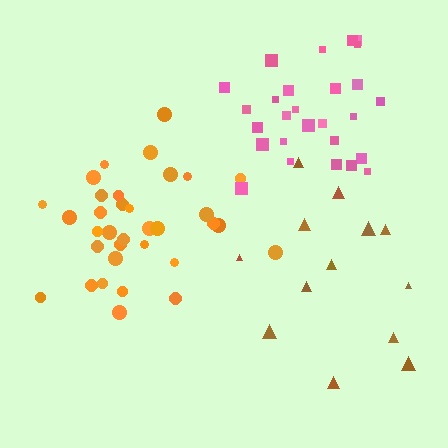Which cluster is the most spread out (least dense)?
Brown.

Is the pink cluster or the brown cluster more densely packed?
Pink.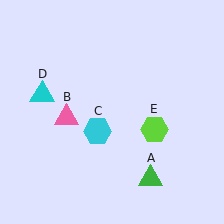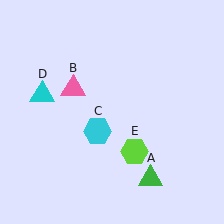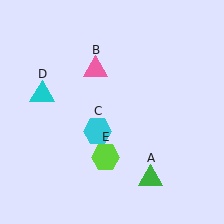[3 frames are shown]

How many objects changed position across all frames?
2 objects changed position: pink triangle (object B), lime hexagon (object E).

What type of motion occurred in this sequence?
The pink triangle (object B), lime hexagon (object E) rotated clockwise around the center of the scene.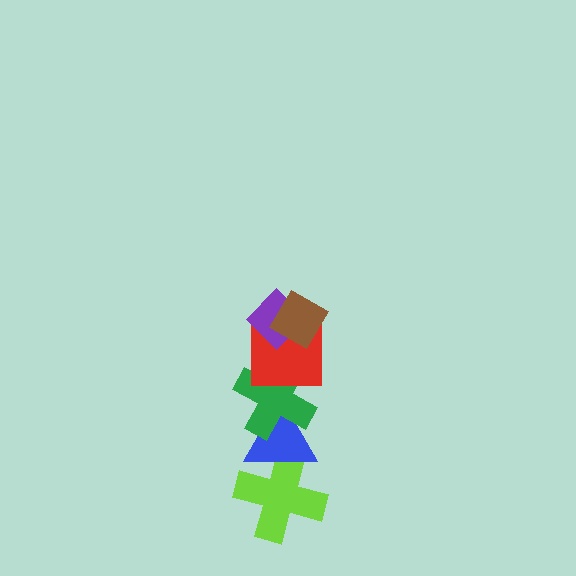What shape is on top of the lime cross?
The blue triangle is on top of the lime cross.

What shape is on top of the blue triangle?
The green cross is on top of the blue triangle.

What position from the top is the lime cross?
The lime cross is 6th from the top.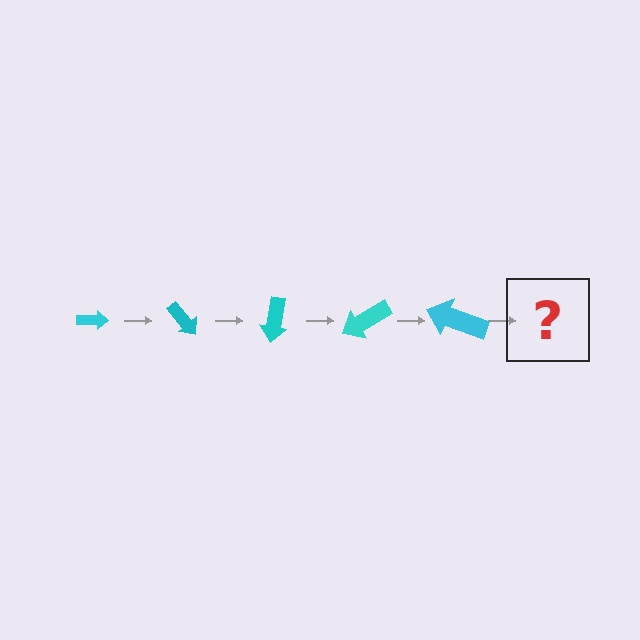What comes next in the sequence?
The next element should be an arrow, larger than the previous one and rotated 250 degrees from the start.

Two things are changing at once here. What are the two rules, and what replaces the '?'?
The two rules are that the arrow grows larger each step and it rotates 50 degrees each step. The '?' should be an arrow, larger than the previous one and rotated 250 degrees from the start.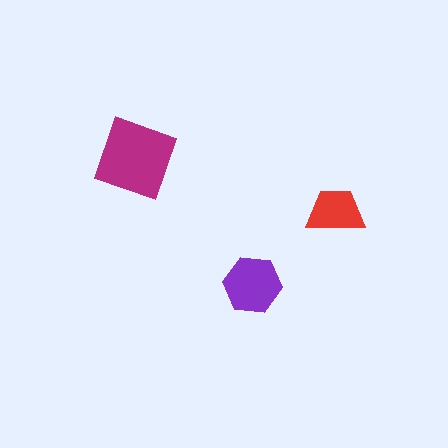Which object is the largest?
The magenta square.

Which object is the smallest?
The red trapezoid.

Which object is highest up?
The magenta square is topmost.